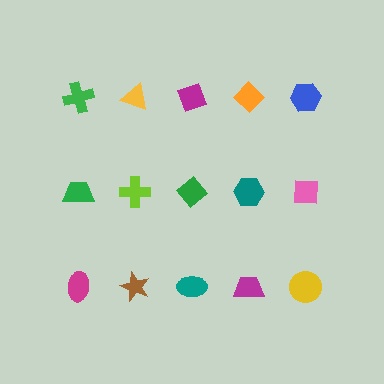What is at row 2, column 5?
A pink square.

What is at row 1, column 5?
A blue hexagon.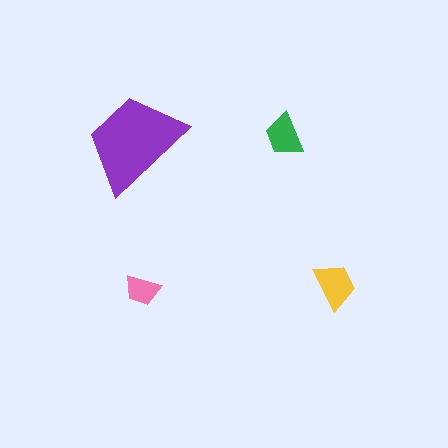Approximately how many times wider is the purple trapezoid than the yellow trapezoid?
About 2 times wider.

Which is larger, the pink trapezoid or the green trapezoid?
The green one.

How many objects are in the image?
There are 4 objects in the image.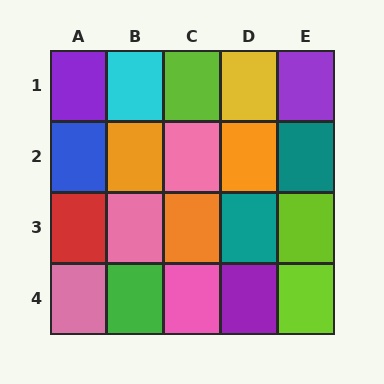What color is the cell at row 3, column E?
Lime.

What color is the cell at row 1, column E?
Purple.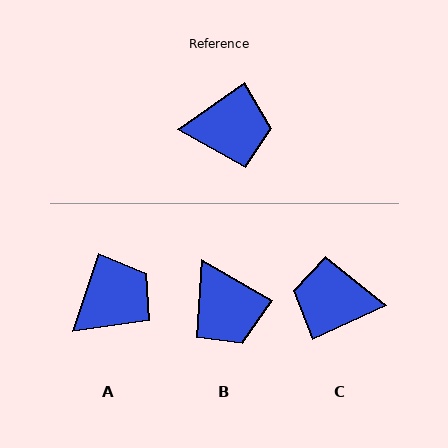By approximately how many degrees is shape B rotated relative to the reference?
Approximately 65 degrees clockwise.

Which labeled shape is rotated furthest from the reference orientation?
C, about 170 degrees away.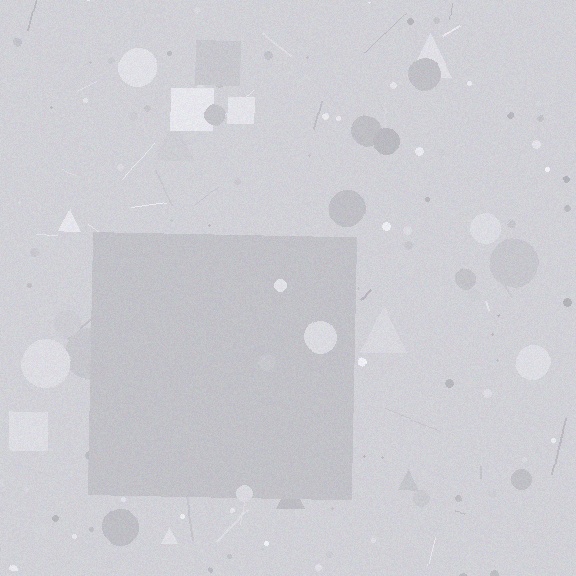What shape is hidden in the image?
A square is hidden in the image.